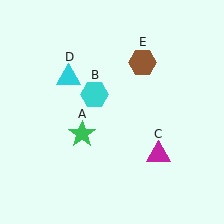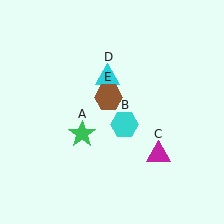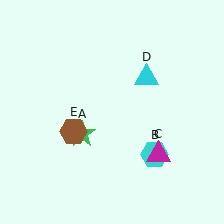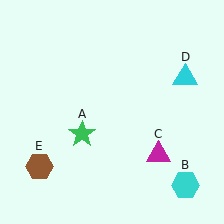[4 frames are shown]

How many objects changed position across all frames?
3 objects changed position: cyan hexagon (object B), cyan triangle (object D), brown hexagon (object E).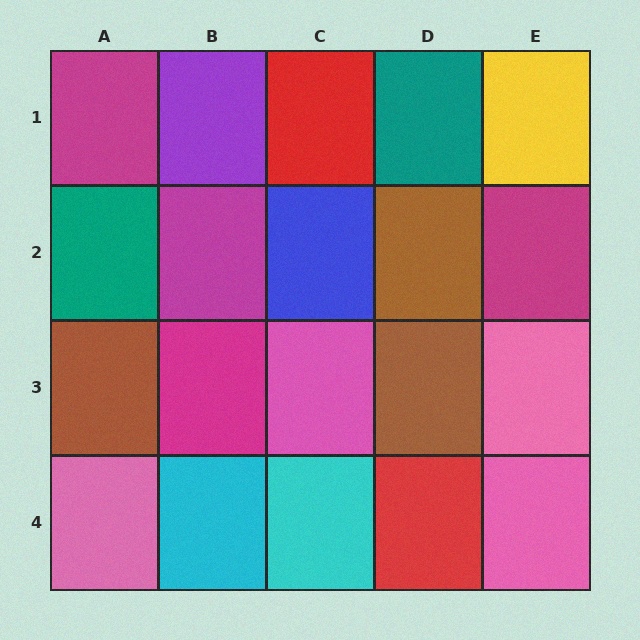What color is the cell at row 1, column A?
Magenta.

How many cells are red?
2 cells are red.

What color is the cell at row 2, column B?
Magenta.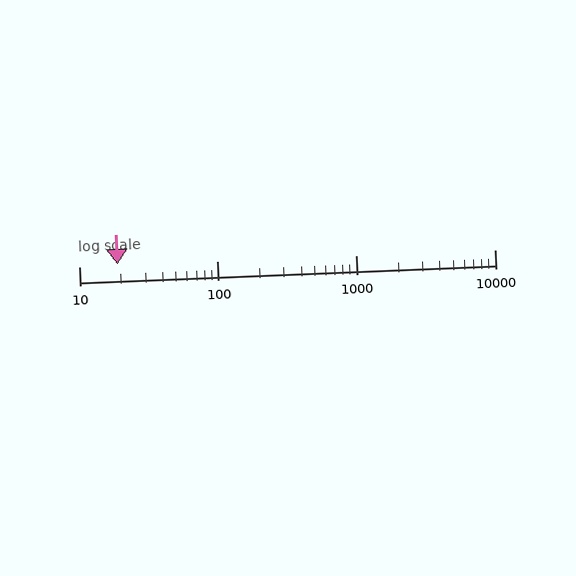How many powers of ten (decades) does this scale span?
The scale spans 3 decades, from 10 to 10000.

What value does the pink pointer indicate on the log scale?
The pointer indicates approximately 19.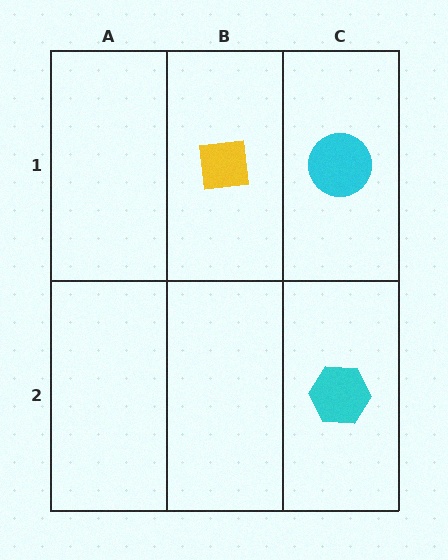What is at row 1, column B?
A yellow square.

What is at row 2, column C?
A cyan hexagon.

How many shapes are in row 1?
2 shapes.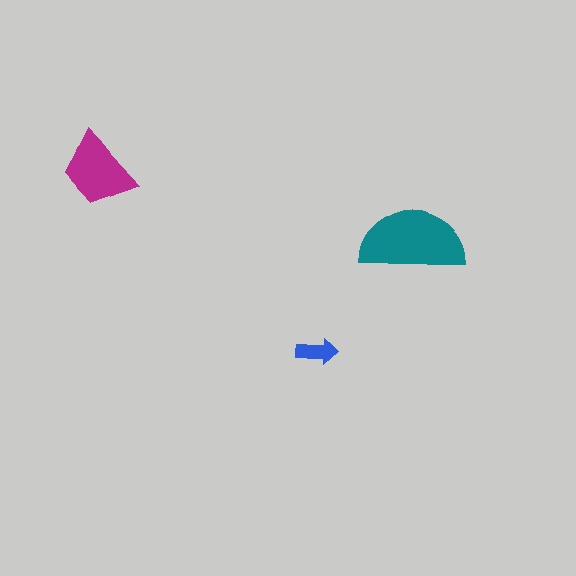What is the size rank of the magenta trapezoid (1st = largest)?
2nd.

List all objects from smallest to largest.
The blue arrow, the magenta trapezoid, the teal semicircle.